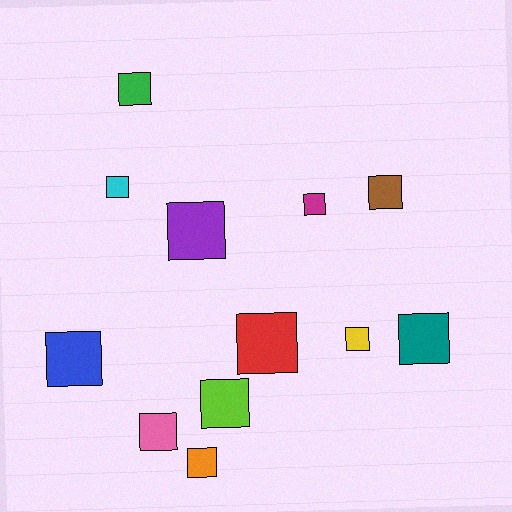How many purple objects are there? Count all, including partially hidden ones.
There is 1 purple object.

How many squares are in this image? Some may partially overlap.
There are 12 squares.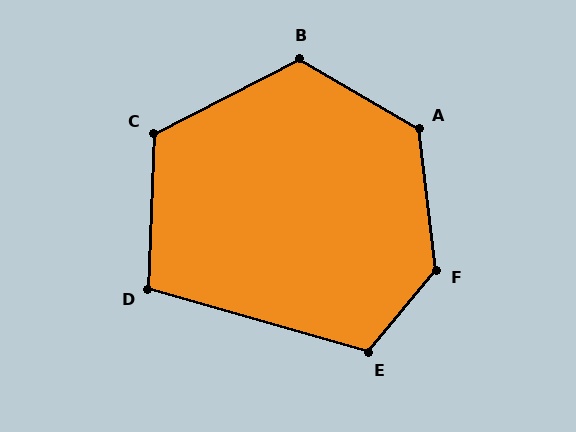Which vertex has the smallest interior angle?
D, at approximately 104 degrees.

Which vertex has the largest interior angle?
F, at approximately 134 degrees.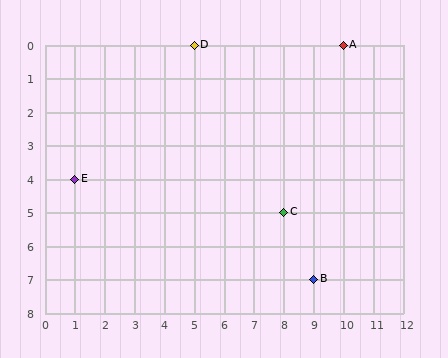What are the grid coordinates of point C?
Point C is at grid coordinates (8, 5).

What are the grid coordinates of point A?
Point A is at grid coordinates (10, 0).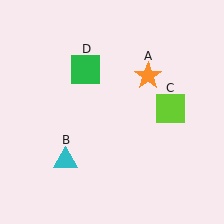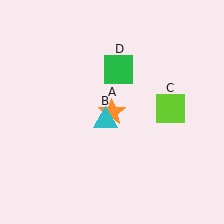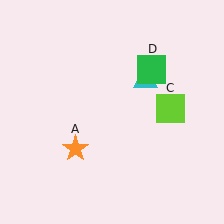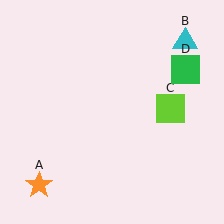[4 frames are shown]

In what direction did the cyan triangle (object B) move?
The cyan triangle (object B) moved up and to the right.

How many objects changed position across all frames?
3 objects changed position: orange star (object A), cyan triangle (object B), green square (object D).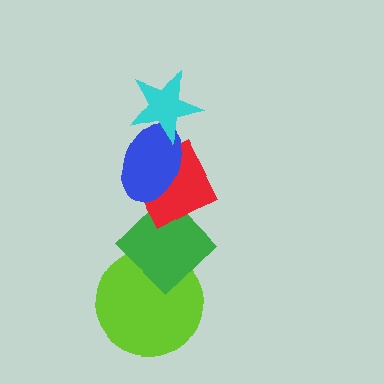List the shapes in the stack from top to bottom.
From top to bottom: the cyan star, the blue ellipse, the red diamond, the green diamond, the lime circle.